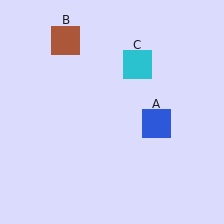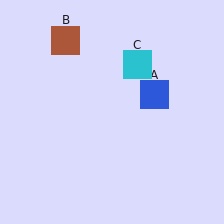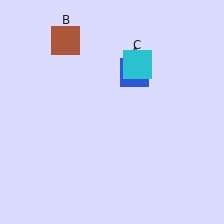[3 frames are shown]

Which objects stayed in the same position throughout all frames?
Brown square (object B) and cyan square (object C) remained stationary.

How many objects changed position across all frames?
1 object changed position: blue square (object A).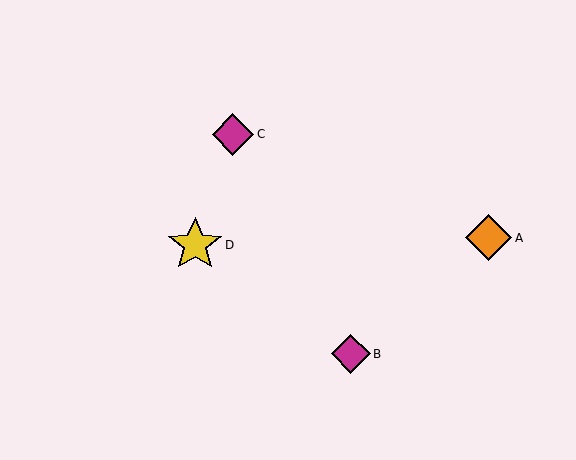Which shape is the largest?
The yellow star (labeled D) is the largest.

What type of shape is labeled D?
Shape D is a yellow star.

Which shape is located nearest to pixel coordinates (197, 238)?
The yellow star (labeled D) at (195, 245) is nearest to that location.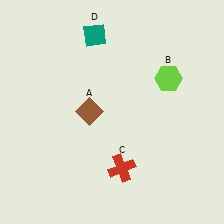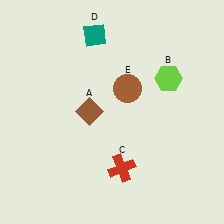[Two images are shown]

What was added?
A brown circle (E) was added in Image 2.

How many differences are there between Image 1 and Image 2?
There is 1 difference between the two images.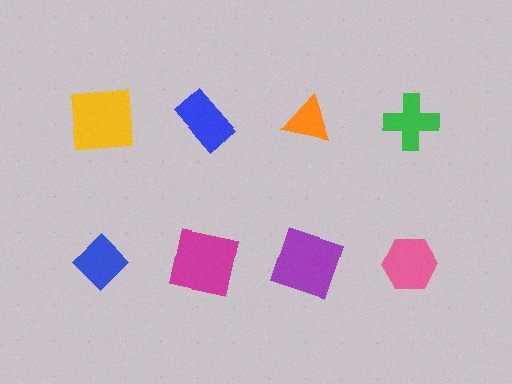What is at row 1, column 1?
A yellow square.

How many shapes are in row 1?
4 shapes.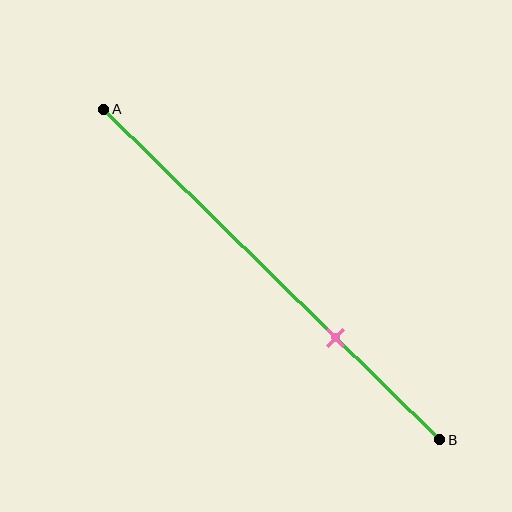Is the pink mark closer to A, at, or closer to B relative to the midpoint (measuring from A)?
The pink mark is closer to point B than the midpoint of segment AB.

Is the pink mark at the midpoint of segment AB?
No, the mark is at about 70% from A, not at the 50% midpoint.